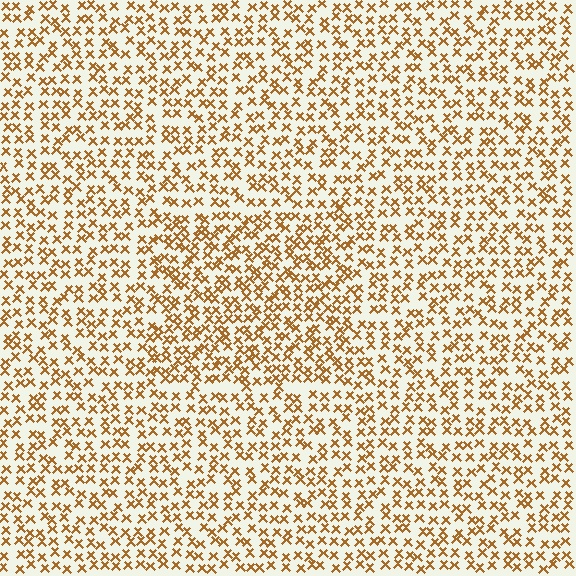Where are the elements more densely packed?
The elements are more densely packed inside the rectangle boundary.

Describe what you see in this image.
The image contains small brown elements arranged at two different densities. A rectangle-shaped region is visible where the elements are more densely packed than the surrounding area.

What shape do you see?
I see a rectangle.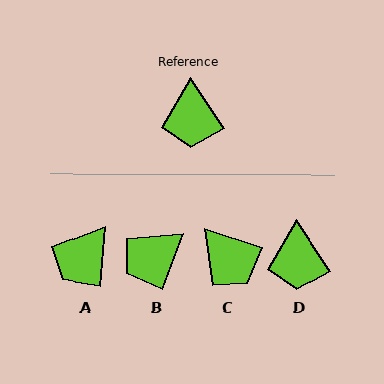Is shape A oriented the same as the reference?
No, it is off by about 38 degrees.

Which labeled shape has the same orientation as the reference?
D.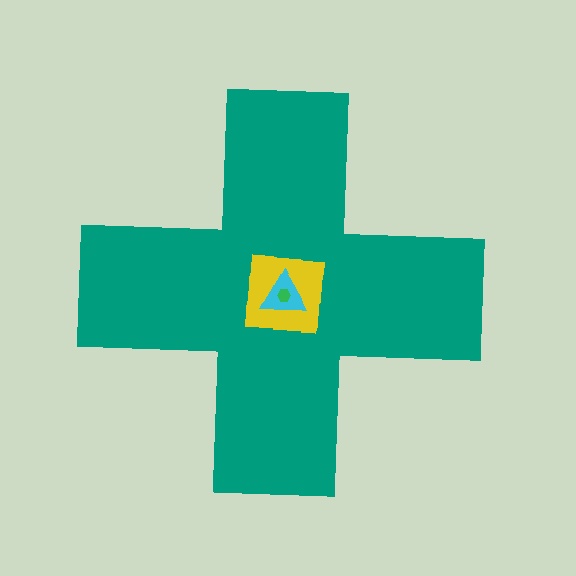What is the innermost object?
The green hexagon.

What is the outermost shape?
The teal cross.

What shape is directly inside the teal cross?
The yellow square.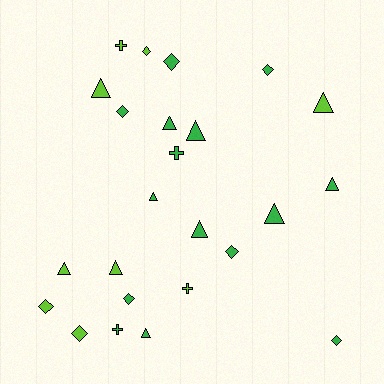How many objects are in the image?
There are 24 objects.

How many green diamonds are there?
There are 6 green diamonds.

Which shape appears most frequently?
Triangle, with 11 objects.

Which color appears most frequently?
Green, with 15 objects.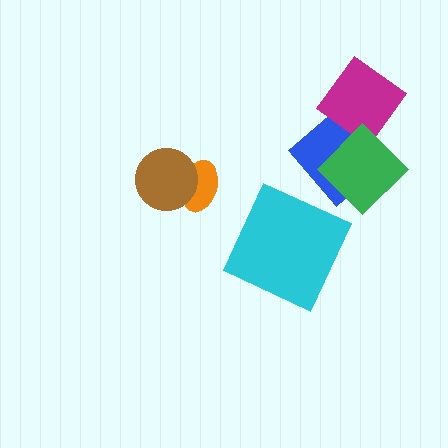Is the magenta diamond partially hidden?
Yes, it is partially covered by another shape.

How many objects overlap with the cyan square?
0 objects overlap with the cyan square.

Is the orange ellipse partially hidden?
Yes, it is partially covered by another shape.